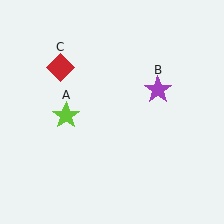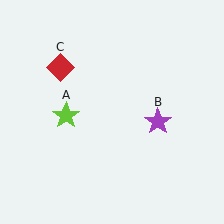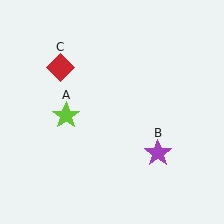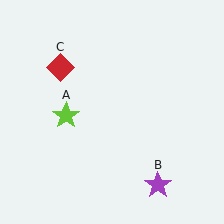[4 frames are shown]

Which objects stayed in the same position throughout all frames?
Lime star (object A) and red diamond (object C) remained stationary.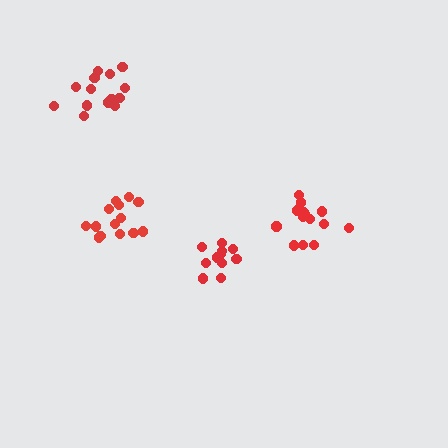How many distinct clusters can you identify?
There are 4 distinct clusters.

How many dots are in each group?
Group 1: 14 dots, Group 2: 14 dots, Group 3: 14 dots, Group 4: 11 dots (53 total).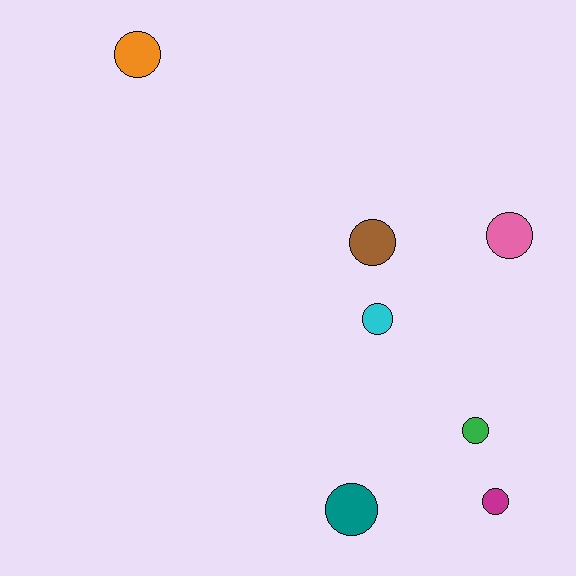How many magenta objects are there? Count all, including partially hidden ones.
There is 1 magenta object.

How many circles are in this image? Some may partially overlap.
There are 7 circles.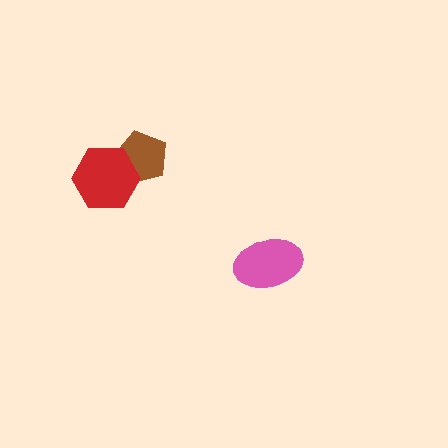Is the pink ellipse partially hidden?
No, no other shape covers it.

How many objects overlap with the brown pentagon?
1 object overlaps with the brown pentagon.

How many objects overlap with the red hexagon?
1 object overlaps with the red hexagon.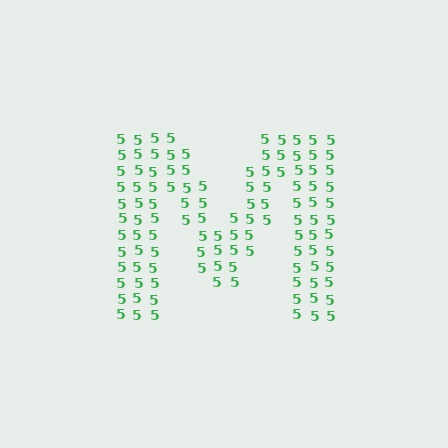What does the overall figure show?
The overall figure shows the letter M.